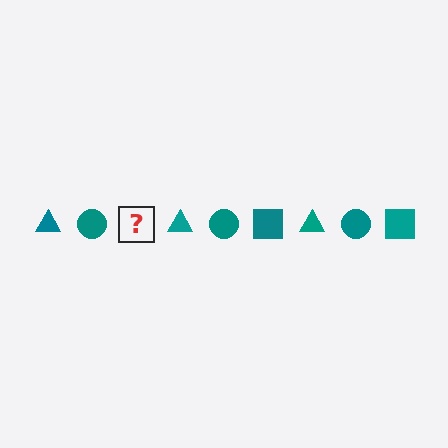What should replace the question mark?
The question mark should be replaced with a teal square.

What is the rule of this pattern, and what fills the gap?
The rule is that the pattern cycles through triangle, circle, square shapes in teal. The gap should be filled with a teal square.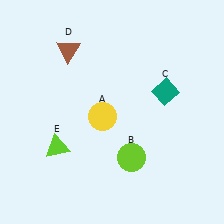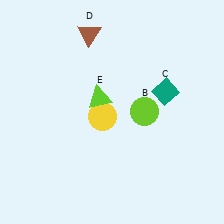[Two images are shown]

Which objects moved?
The objects that moved are: the lime circle (B), the brown triangle (D), the lime triangle (E).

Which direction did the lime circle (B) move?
The lime circle (B) moved up.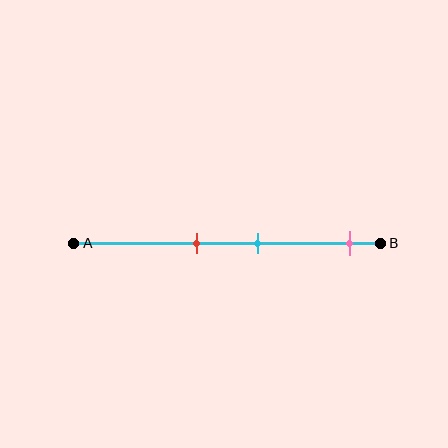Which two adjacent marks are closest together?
The red and cyan marks are the closest adjacent pair.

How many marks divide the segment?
There are 3 marks dividing the segment.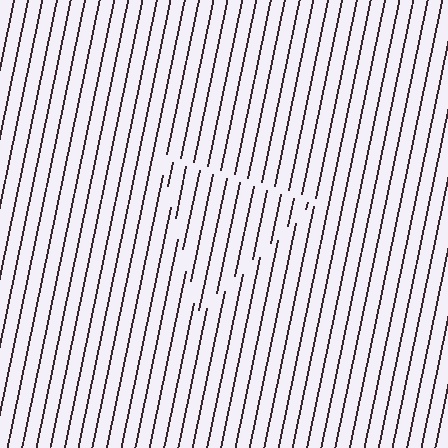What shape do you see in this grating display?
An illusory triangle. The interior of the shape contains the same grating, shifted by half a period — the contour is defined by the phase discontinuity where line-ends from the inner and outer gratings abut.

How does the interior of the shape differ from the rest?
The interior of the shape contains the same grating, shifted by half a period — the contour is defined by the phase discontinuity where line-ends from the inner and outer gratings abut.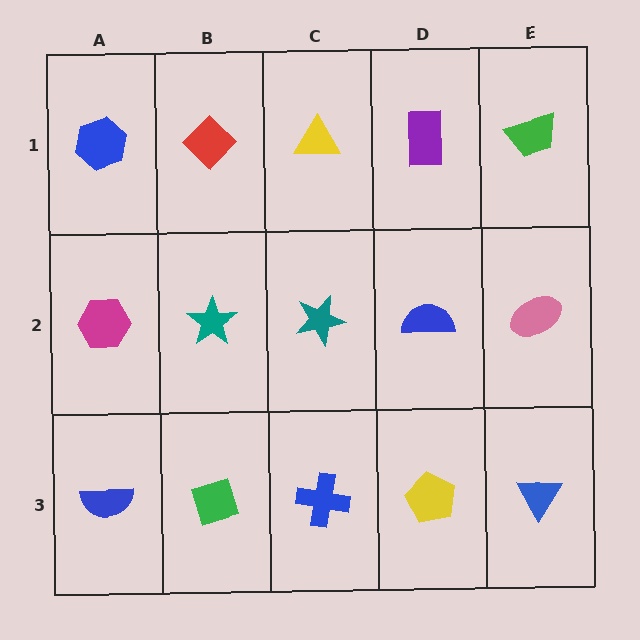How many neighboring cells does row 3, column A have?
2.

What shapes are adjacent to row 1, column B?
A teal star (row 2, column B), a blue hexagon (row 1, column A), a yellow triangle (row 1, column C).